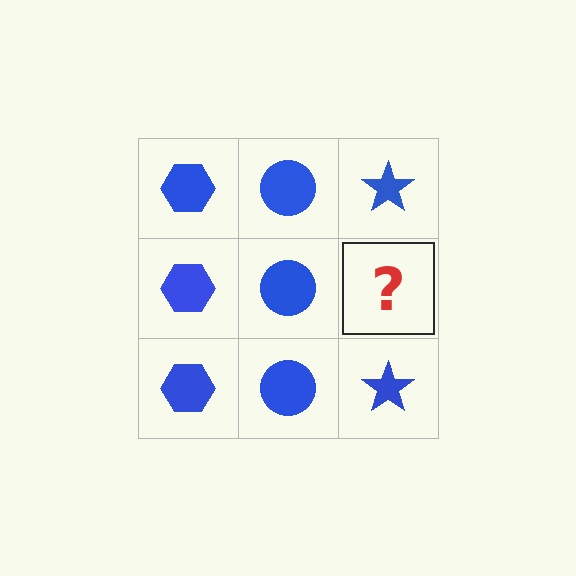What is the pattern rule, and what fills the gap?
The rule is that each column has a consistent shape. The gap should be filled with a blue star.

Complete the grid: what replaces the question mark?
The question mark should be replaced with a blue star.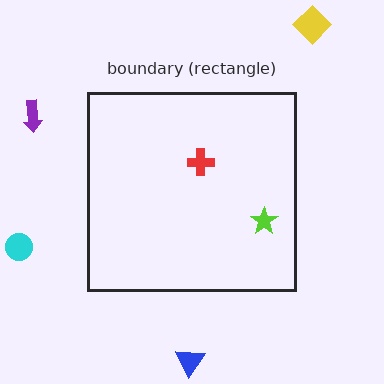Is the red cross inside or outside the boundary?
Inside.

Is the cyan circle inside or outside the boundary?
Outside.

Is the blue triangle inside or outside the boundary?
Outside.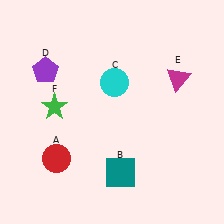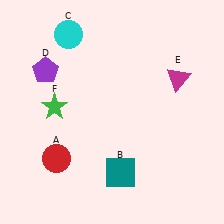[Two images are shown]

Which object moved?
The cyan circle (C) moved up.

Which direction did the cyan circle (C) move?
The cyan circle (C) moved up.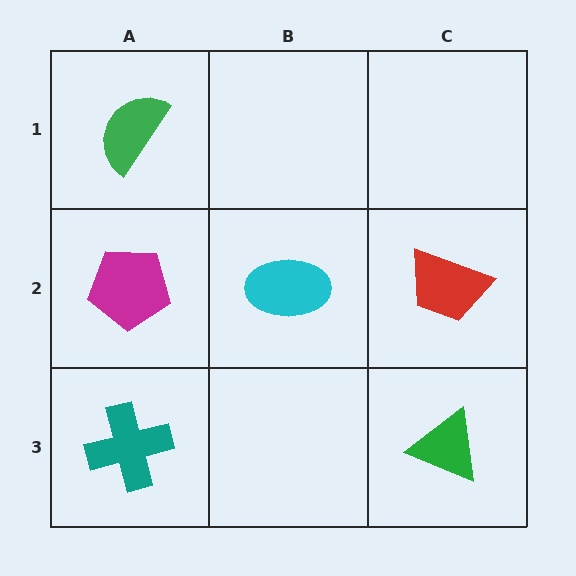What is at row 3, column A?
A teal cross.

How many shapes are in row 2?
3 shapes.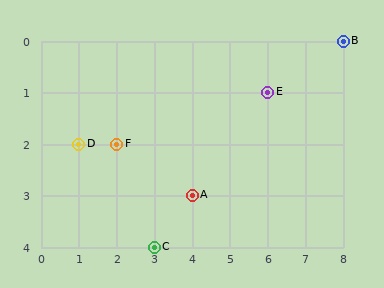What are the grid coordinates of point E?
Point E is at grid coordinates (6, 1).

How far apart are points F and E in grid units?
Points F and E are 4 columns and 1 row apart (about 4.1 grid units diagonally).